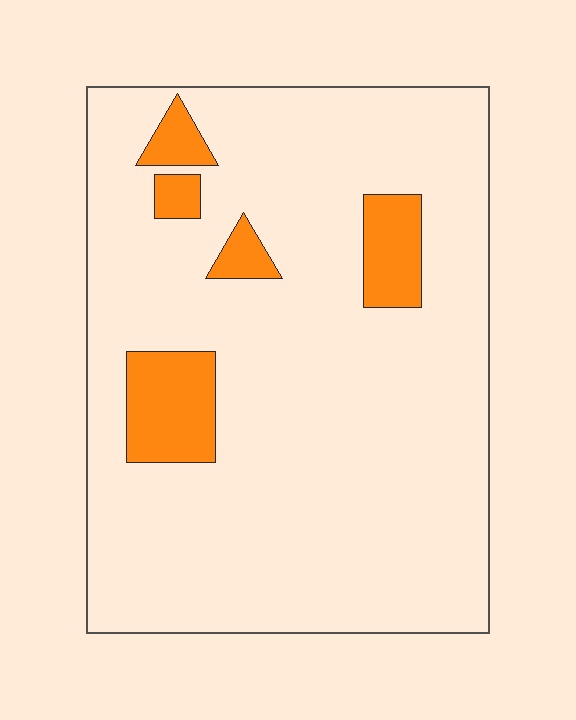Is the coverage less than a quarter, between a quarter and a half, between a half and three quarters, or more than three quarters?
Less than a quarter.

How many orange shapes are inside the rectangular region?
5.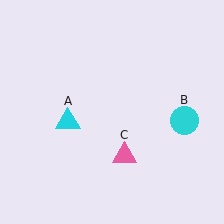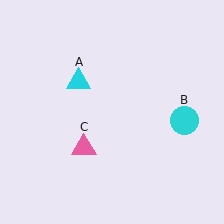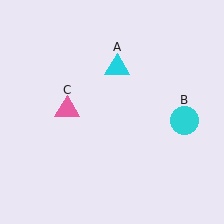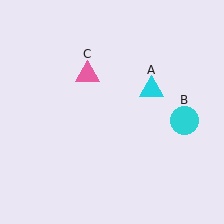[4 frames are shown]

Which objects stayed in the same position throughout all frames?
Cyan circle (object B) remained stationary.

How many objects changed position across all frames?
2 objects changed position: cyan triangle (object A), pink triangle (object C).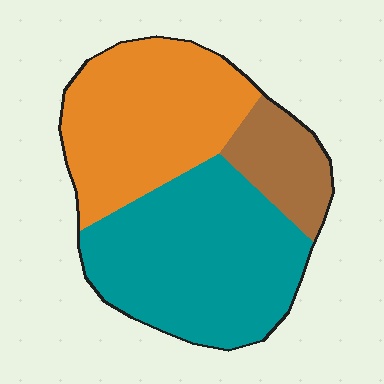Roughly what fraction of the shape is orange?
Orange takes up about three eighths (3/8) of the shape.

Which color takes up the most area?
Teal, at roughly 45%.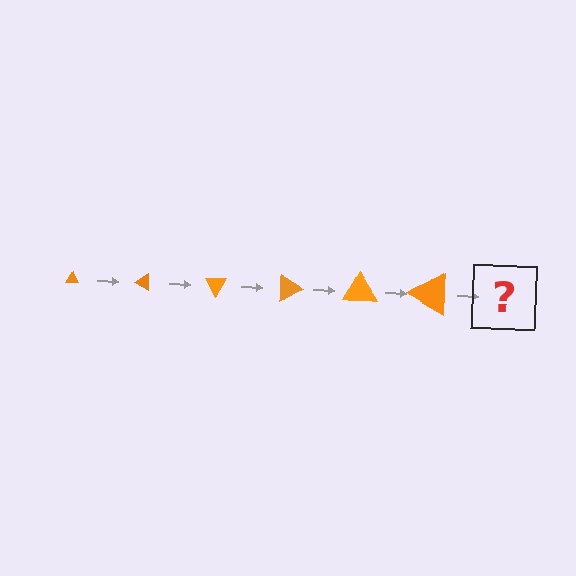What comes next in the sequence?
The next element should be a triangle, larger than the previous one and rotated 180 degrees from the start.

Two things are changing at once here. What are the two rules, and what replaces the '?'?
The two rules are that the triangle grows larger each step and it rotates 30 degrees each step. The '?' should be a triangle, larger than the previous one and rotated 180 degrees from the start.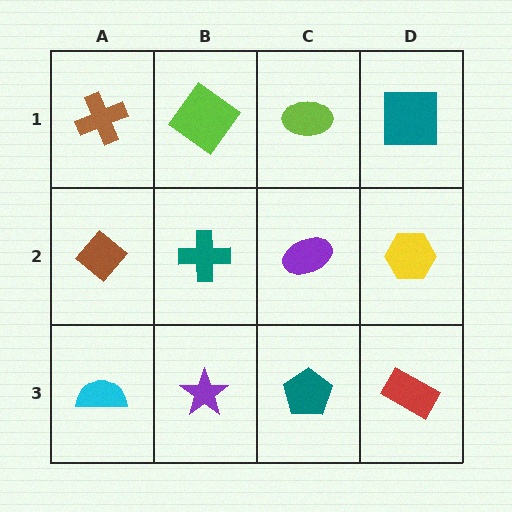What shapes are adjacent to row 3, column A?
A brown diamond (row 2, column A), a purple star (row 3, column B).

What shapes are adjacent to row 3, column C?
A purple ellipse (row 2, column C), a purple star (row 3, column B), a red rectangle (row 3, column D).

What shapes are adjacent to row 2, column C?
A lime ellipse (row 1, column C), a teal pentagon (row 3, column C), a teal cross (row 2, column B), a yellow hexagon (row 2, column D).